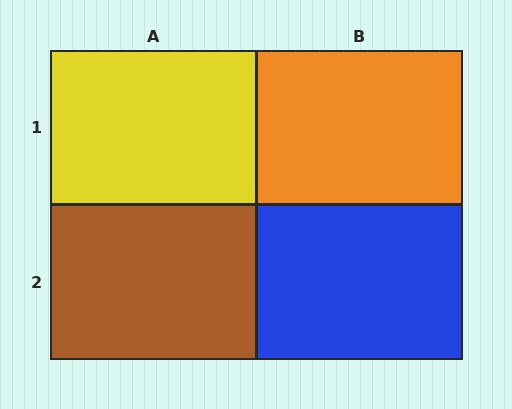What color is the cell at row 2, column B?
Blue.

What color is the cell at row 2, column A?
Brown.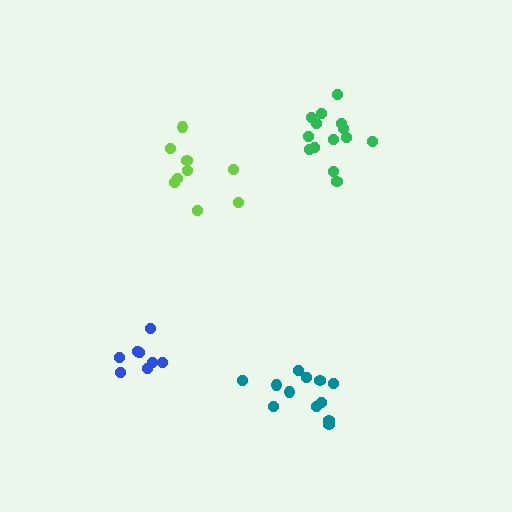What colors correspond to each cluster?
The clusters are colored: green, blue, teal, lime.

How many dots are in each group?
Group 1: 14 dots, Group 2: 8 dots, Group 3: 12 dots, Group 4: 9 dots (43 total).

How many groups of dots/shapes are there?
There are 4 groups.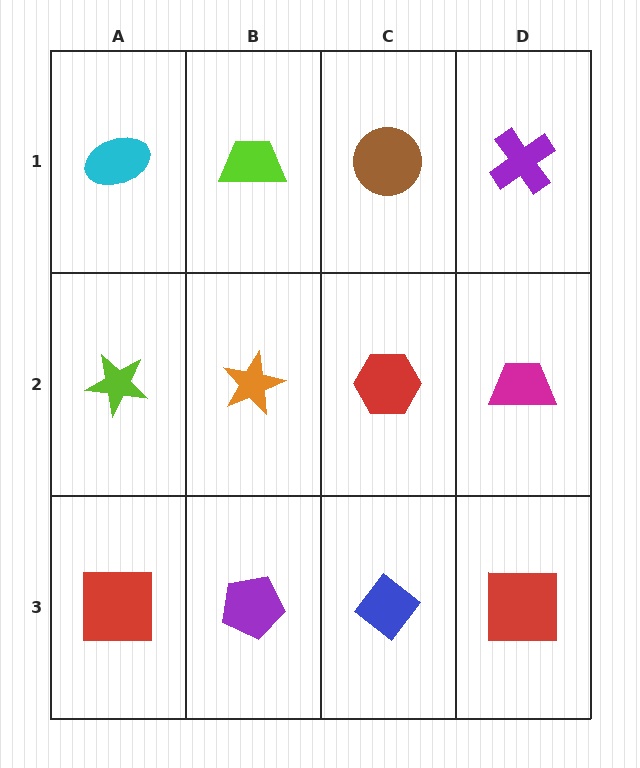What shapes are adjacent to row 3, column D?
A magenta trapezoid (row 2, column D), a blue diamond (row 3, column C).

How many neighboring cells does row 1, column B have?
3.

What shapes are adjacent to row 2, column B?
A lime trapezoid (row 1, column B), a purple pentagon (row 3, column B), a lime star (row 2, column A), a red hexagon (row 2, column C).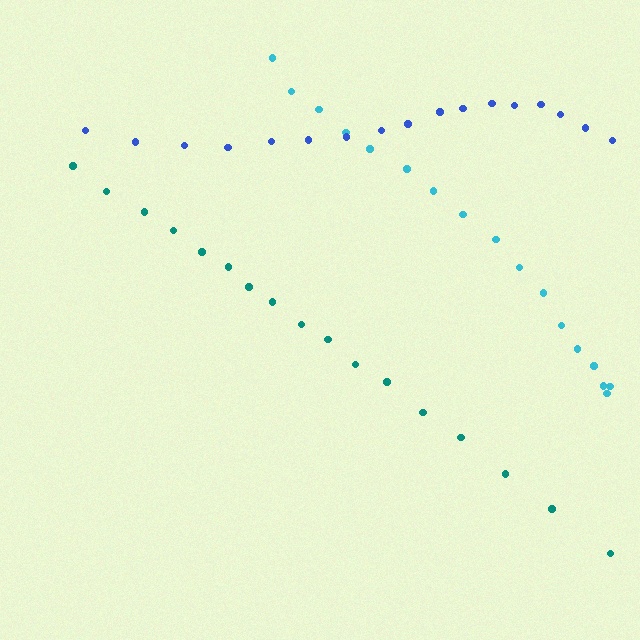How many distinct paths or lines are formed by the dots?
There are 3 distinct paths.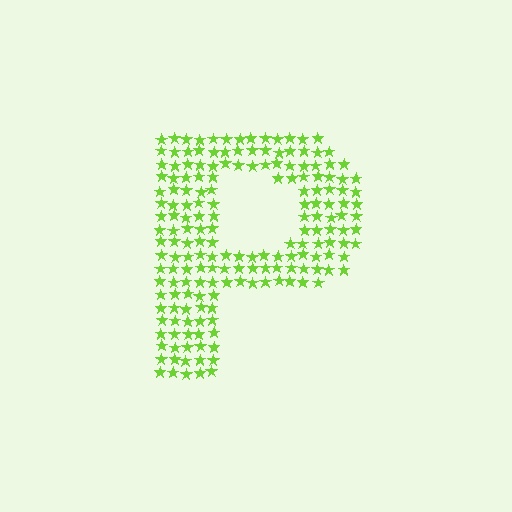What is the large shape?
The large shape is the letter P.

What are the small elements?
The small elements are stars.